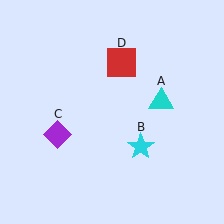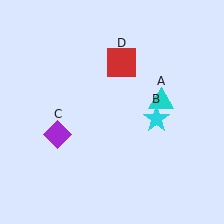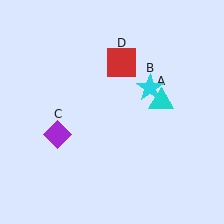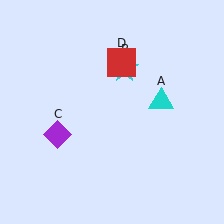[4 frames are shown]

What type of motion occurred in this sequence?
The cyan star (object B) rotated counterclockwise around the center of the scene.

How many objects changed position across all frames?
1 object changed position: cyan star (object B).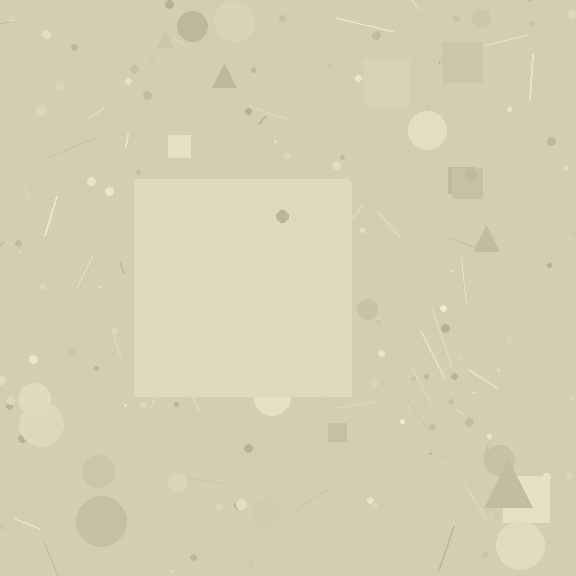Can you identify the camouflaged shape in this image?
The camouflaged shape is a square.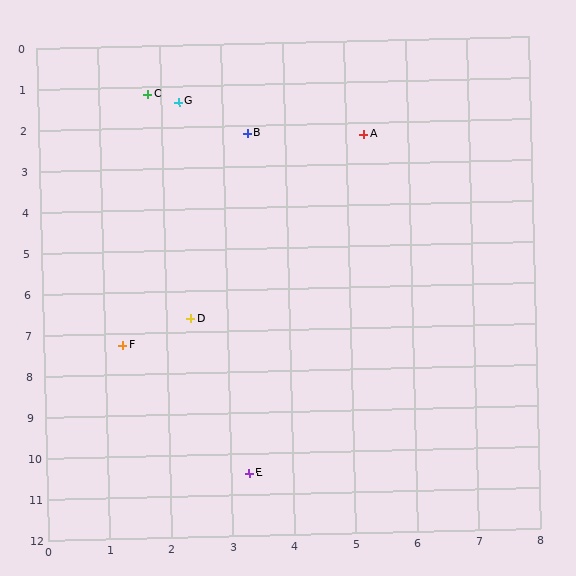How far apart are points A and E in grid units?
Points A and E are about 8.4 grid units apart.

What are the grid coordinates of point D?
Point D is at approximately (2.4, 6.7).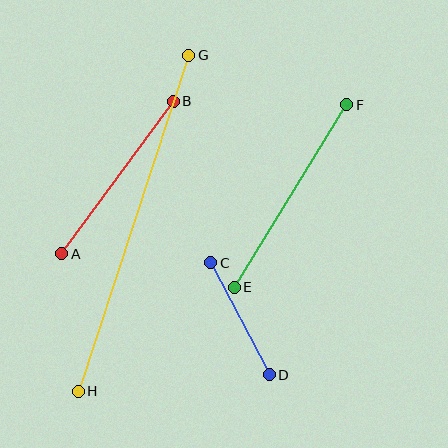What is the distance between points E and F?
The distance is approximately 214 pixels.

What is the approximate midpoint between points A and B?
The midpoint is at approximately (118, 178) pixels.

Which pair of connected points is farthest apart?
Points G and H are farthest apart.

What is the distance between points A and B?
The distance is approximately 189 pixels.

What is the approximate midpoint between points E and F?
The midpoint is at approximately (290, 196) pixels.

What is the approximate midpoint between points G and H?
The midpoint is at approximately (133, 223) pixels.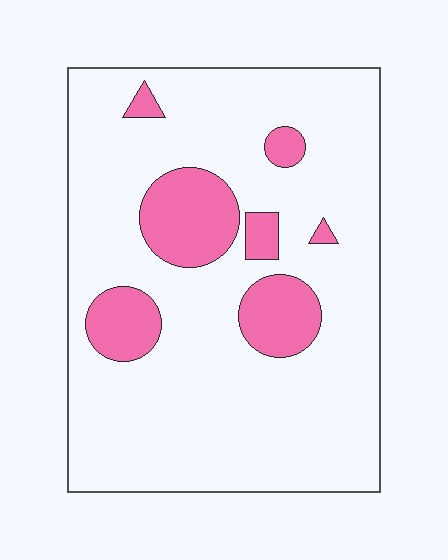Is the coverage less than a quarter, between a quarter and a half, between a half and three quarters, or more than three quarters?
Less than a quarter.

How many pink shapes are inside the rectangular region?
7.